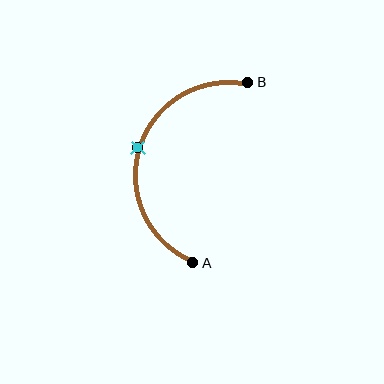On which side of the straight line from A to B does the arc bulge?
The arc bulges to the left of the straight line connecting A and B.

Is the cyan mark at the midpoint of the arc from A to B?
Yes. The cyan mark lies on the arc at equal arc-length from both A and B — it is the arc midpoint.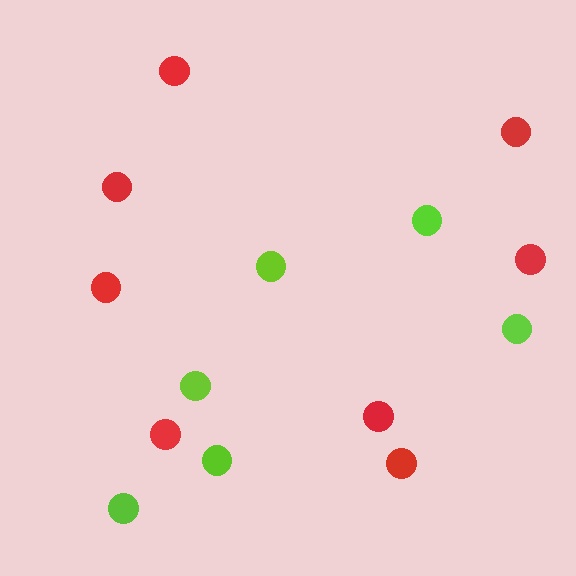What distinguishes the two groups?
There are 2 groups: one group of red circles (8) and one group of lime circles (6).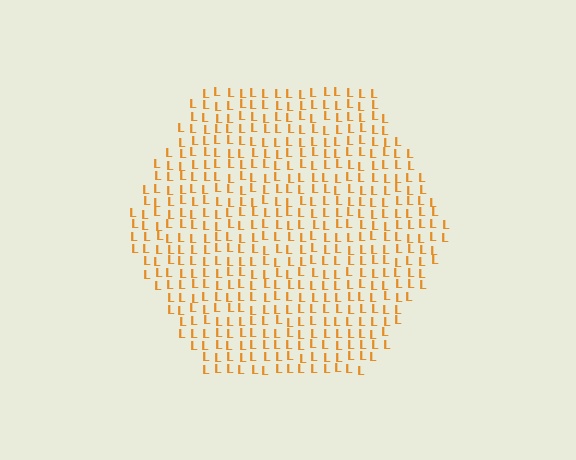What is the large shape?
The large shape is a hexagon.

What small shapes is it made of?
It is made of small letter L's.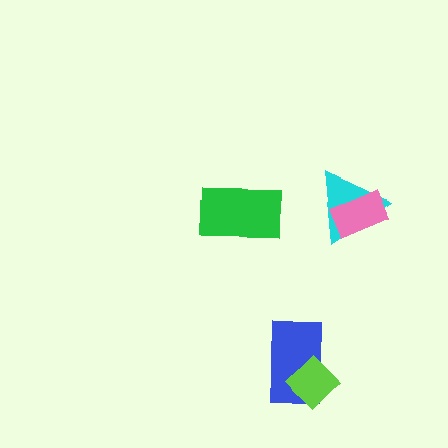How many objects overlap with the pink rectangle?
1 object overlaps with the pink rectangle.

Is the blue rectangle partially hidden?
Yes, it is partially covered by another shape.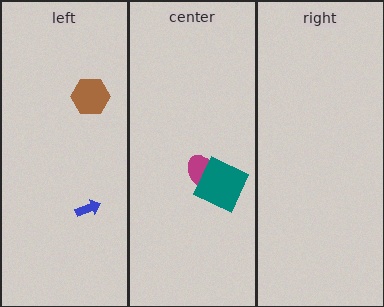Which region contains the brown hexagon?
The left region.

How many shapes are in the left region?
2.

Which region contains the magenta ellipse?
The center region.